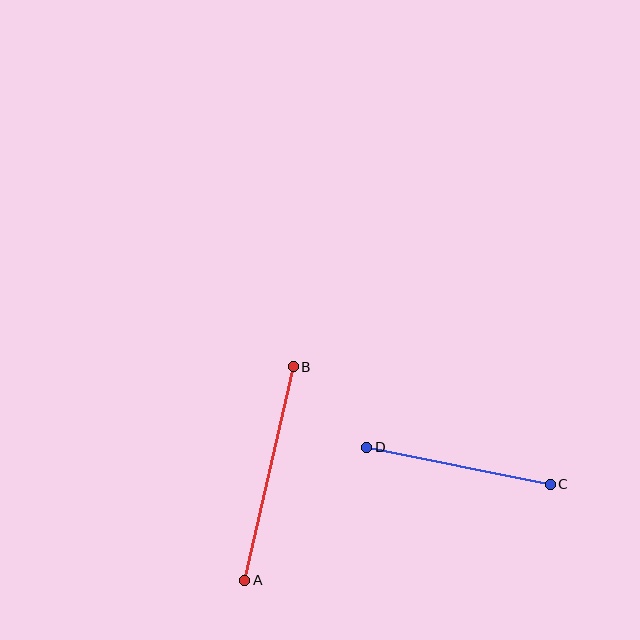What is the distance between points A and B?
The distance is approximately 219 pixels.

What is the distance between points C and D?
The distance is approximately 187 pixels.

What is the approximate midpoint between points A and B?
The midpoint is at approximately (269, 473) pixels.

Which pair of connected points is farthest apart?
Points A and B are farthest apart.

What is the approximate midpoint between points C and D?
The midpoint is at approximately (458, 466) pixels.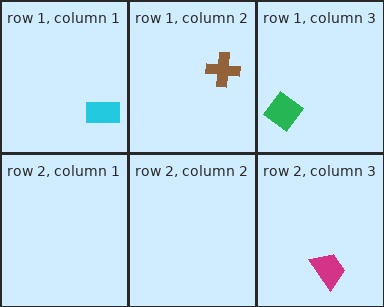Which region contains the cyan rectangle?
The row 1, column 1 region.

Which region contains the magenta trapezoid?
The row 2, column 3 region.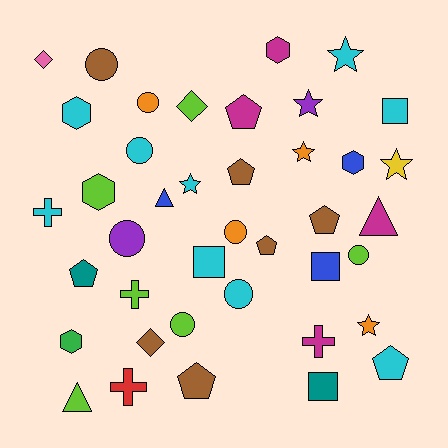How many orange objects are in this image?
There are 4 orange objects.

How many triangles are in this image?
There are 3 triangles.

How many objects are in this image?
There are 40 objects.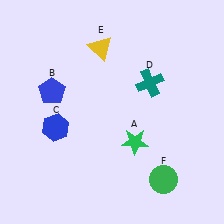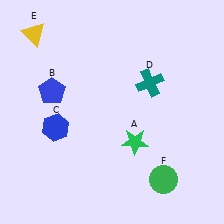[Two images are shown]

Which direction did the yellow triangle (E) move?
The yellow triangle (E) moved left.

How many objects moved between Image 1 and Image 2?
1 object moved between the two images.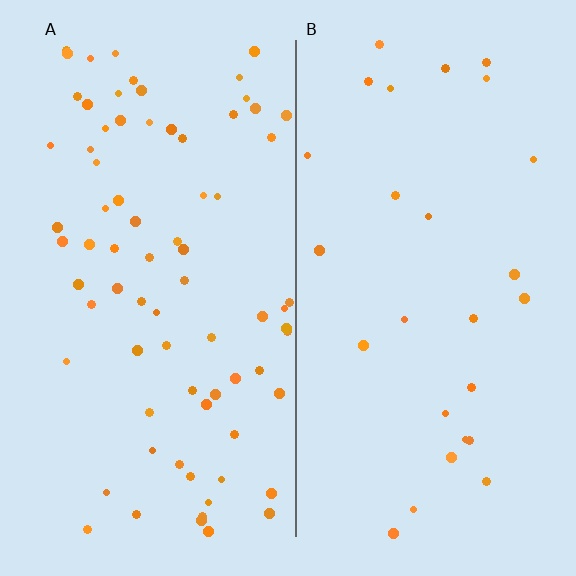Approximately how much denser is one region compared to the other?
Approximately 2.8× — region A over region B.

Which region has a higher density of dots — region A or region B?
A (the left).